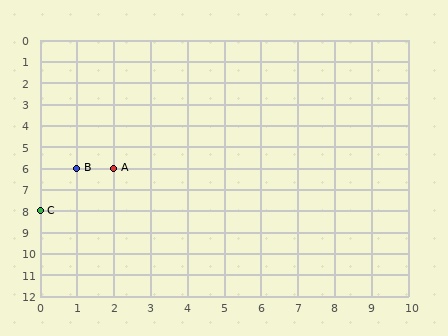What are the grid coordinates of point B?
Point B is at grid coordinates (1, 6).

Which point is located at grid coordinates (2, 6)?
Point A is at (2, 6).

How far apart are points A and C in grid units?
Points A and C are 2 columns and 2 rows apart (about 2.8 grid units diagonally).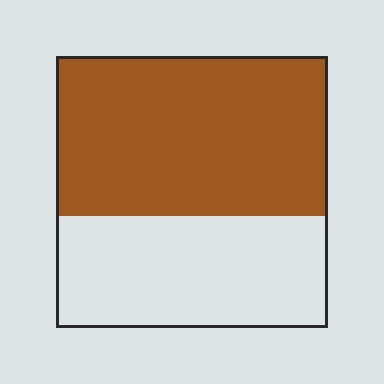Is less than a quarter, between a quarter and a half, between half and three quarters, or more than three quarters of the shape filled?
Between half and three quarters.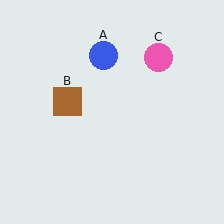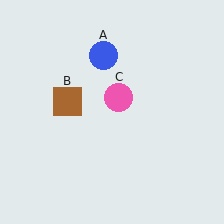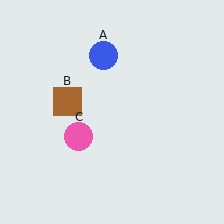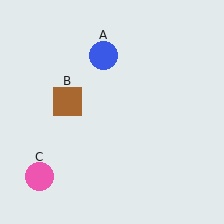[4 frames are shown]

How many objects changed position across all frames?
1 object changed position: pink circle (object C).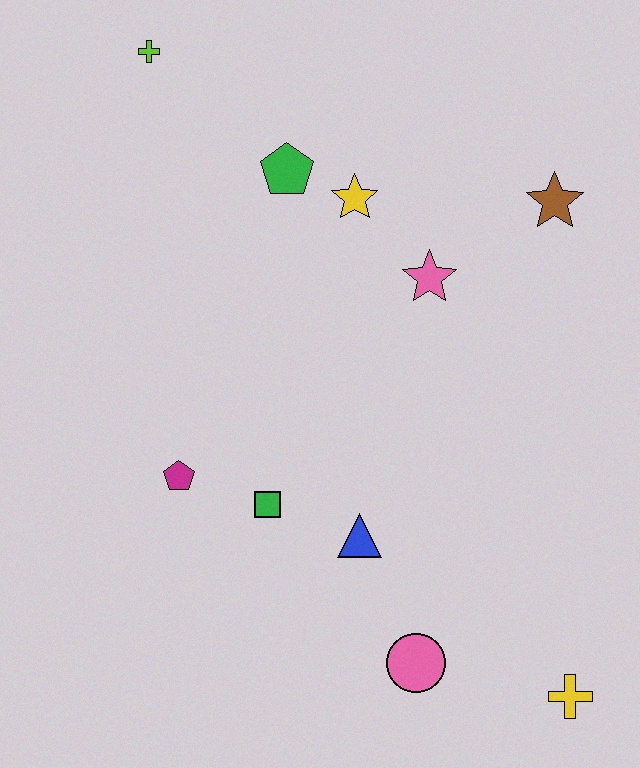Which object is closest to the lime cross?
The green pentagon is closest to the lime cross.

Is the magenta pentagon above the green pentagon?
No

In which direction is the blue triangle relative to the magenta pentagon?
The blue triangle is to the right of the magenta pentagon.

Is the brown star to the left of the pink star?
No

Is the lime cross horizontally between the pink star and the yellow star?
No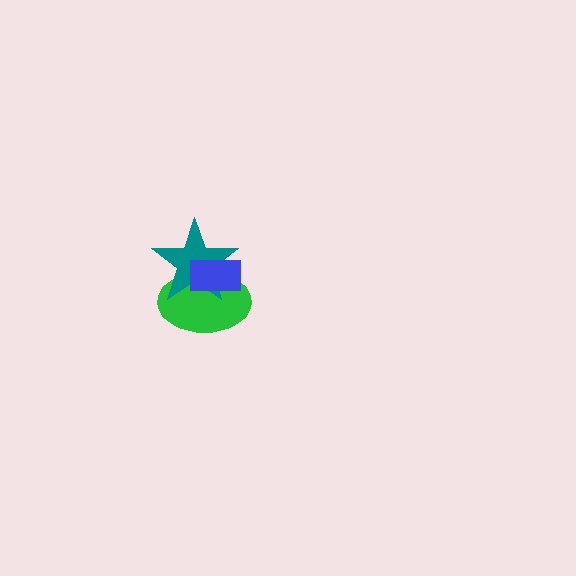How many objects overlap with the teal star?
2 objects overlap with the teal star.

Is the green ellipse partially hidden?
Yes, it is partially covered by another shape.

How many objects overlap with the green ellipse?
2 objects overlap with the green ellipse.